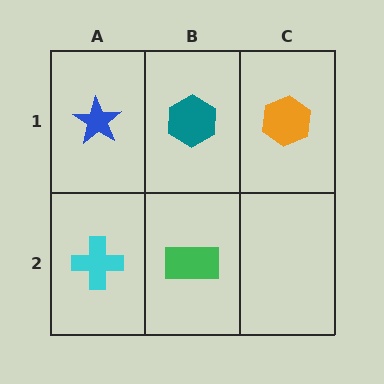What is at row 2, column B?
A green rectangle.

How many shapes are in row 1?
3 shapes.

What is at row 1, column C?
An orange hexagon.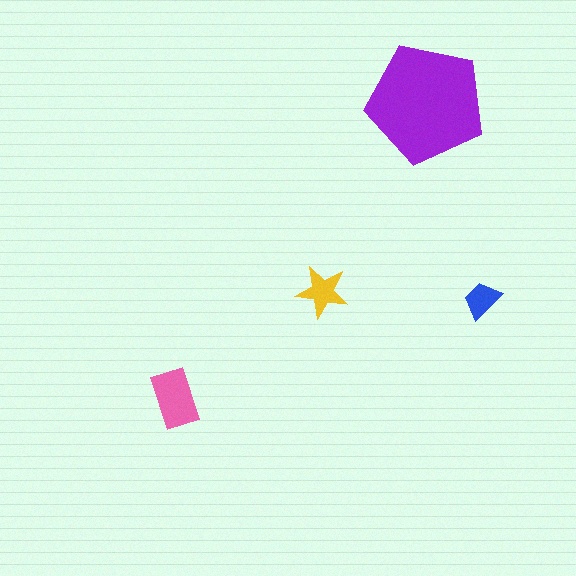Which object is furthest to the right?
The blue trapezoid is rightmost.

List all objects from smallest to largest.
The blue trapezoid, the yellow star, the pink rectangle, the purple pentagon.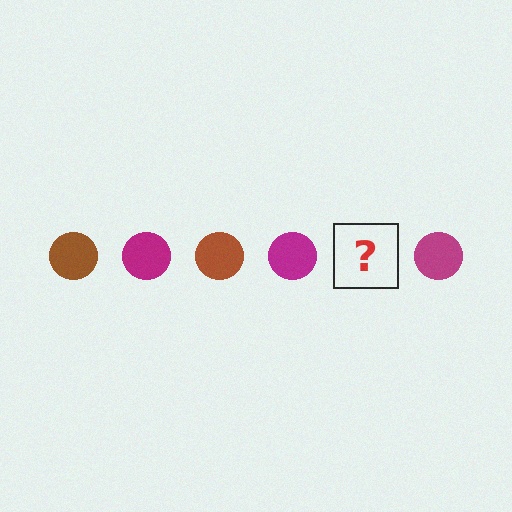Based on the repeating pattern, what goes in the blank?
The blank should be a brown circle.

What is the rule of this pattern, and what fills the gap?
The rule is that the pattern cycles through brown, magenta circles. The gap should be filled with a brown circle.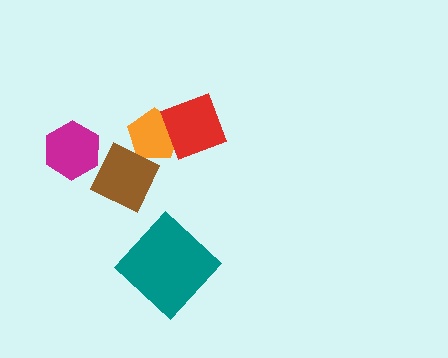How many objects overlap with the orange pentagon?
1 object overlaps with the orange pentagon.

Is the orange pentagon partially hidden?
Yes, it is partially covered by another shape.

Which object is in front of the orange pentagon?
The red diamond is in front of the orange pentagon.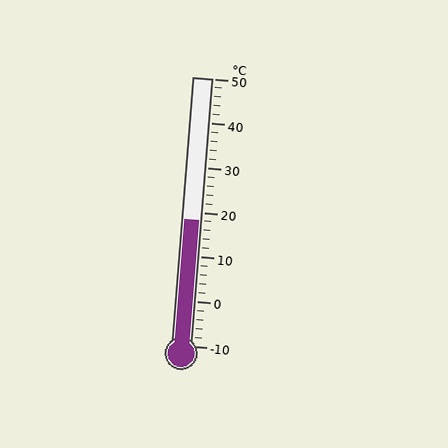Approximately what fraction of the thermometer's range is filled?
The thermometer is filled to approximately 45% of its range.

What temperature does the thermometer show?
The thermometer shows approximately 18°C.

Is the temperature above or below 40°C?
The temperature is below 40°C.